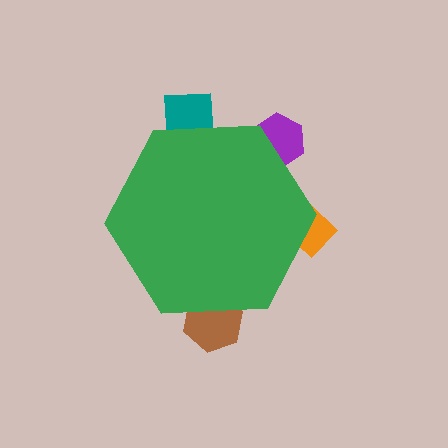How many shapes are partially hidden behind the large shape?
4 shapes are partially hidden.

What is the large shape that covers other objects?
A green hexagon.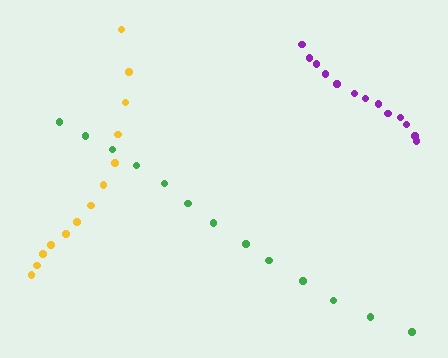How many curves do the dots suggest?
There are 3 distinct paths.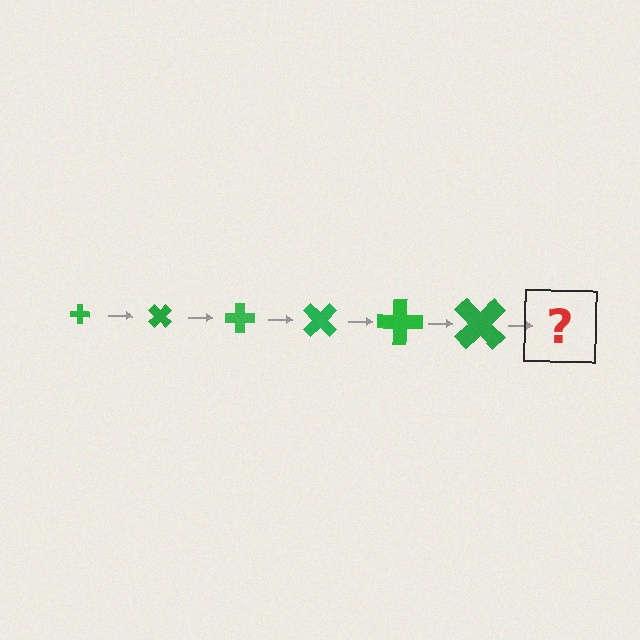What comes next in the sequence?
The next element should be a cross, larger than the previous one and rotated 270 degrees from the start.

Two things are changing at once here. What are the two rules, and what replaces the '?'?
The two rules are that the cross grows larger each step and it rotates 45 degrees each step. The '?' should be a cross, larger than the previous one and rotated 270 degrees from the start.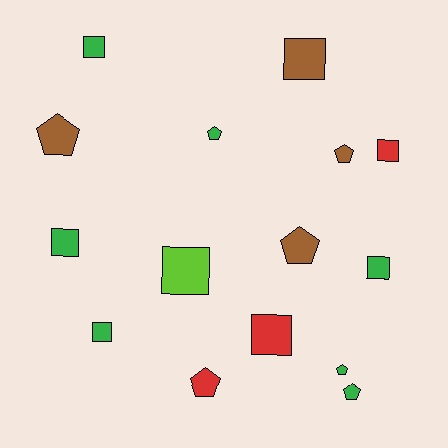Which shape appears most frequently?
Square, with 8 objects.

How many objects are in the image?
There are 15 objects.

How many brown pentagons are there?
There are 3 brown pentagons.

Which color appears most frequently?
Green, with 7 objects.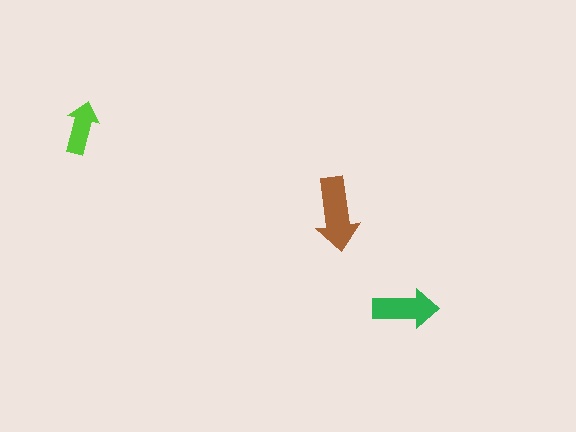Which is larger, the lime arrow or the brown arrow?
The brown one.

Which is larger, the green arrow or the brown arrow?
The brown one.